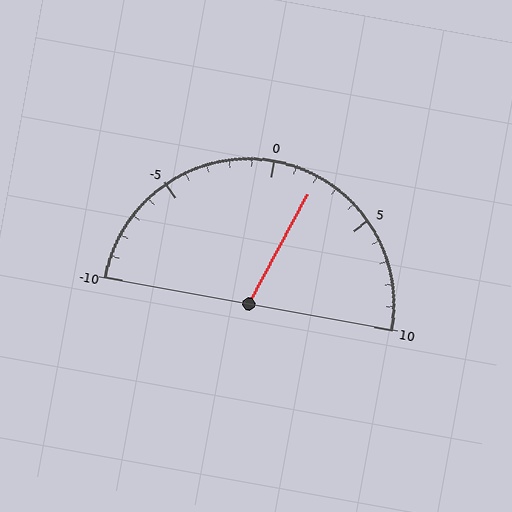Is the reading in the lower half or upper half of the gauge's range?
The reading is in the upper half of the range (-10 to 10).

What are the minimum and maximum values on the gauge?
The gauge ranges from -10 to 10.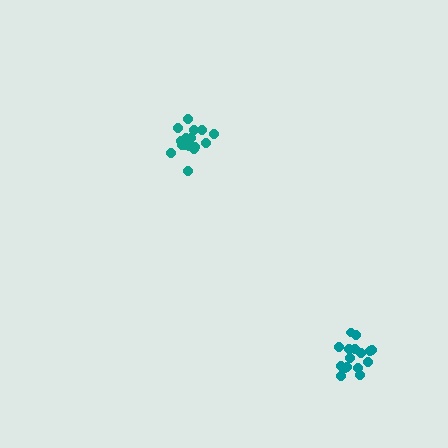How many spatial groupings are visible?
There are 2 spatial groupings.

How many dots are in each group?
Group 1: 16 dots, Group 2: 17 dots (33 total).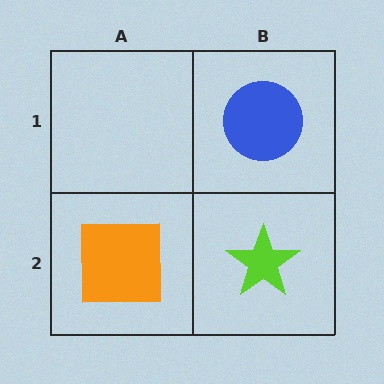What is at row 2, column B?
A lime star.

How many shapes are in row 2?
2 shapes.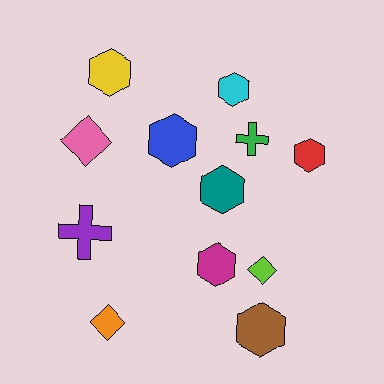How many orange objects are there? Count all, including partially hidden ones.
There is 1 orange object.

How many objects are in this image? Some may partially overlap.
There are 12 objects.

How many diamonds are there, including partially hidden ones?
There are 3 diamonds.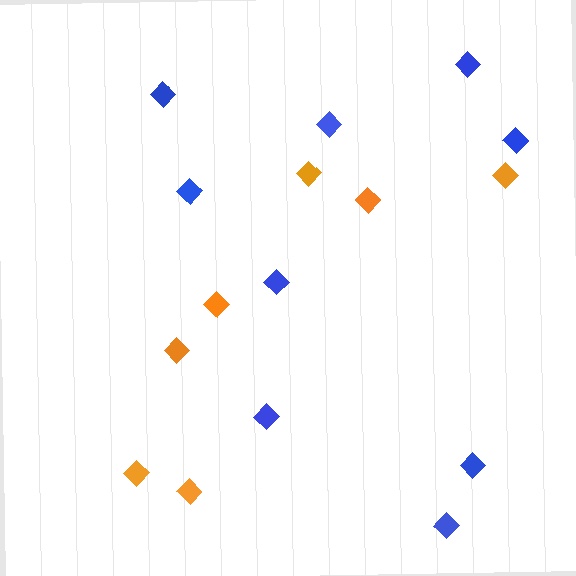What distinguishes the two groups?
There are 2 groups: one group of blue diamonds (9) and one group of orange diamonds (7).